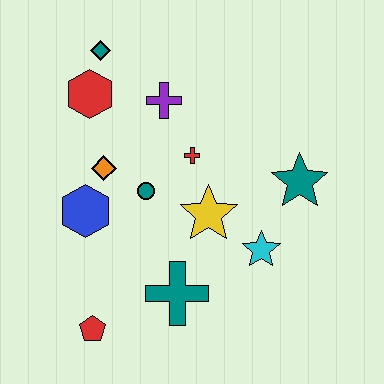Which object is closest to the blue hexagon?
The orange diamond is closest to the blue hexagon.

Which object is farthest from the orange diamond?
The teal star is farthest from the orange diamond.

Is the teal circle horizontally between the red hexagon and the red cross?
Yes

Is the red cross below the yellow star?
No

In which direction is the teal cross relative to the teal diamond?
The teal cross is below the teal diamond.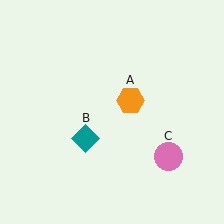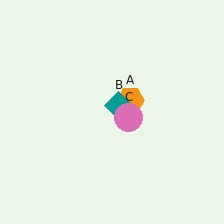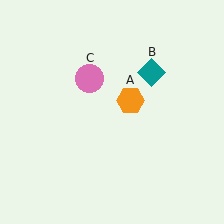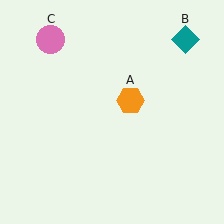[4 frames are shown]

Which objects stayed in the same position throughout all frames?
Orange hexagon (object A) remained stationary.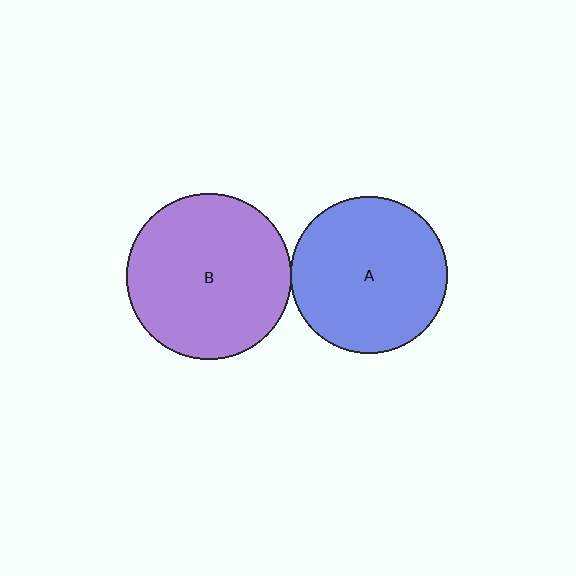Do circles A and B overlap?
Yes.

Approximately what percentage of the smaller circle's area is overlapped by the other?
Approximately 5%.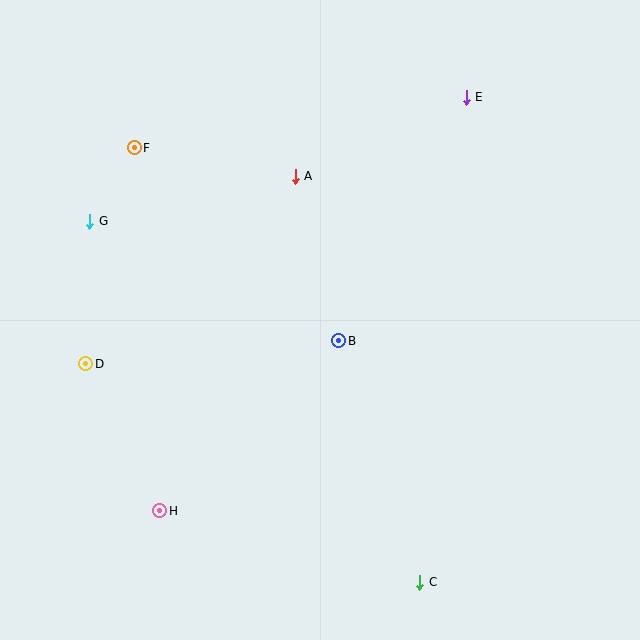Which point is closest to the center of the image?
Point B at (339, 341) is closest to the center.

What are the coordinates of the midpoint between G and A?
The midpoint between G and A is at (193, 199).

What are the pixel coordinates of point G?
Point G is at (90, 222).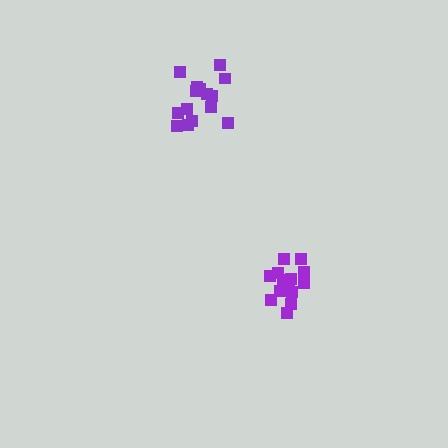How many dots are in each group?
Group 1: 15 dots, Group 2: 14 dots (29 total).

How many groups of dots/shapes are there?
There are 2 groups.